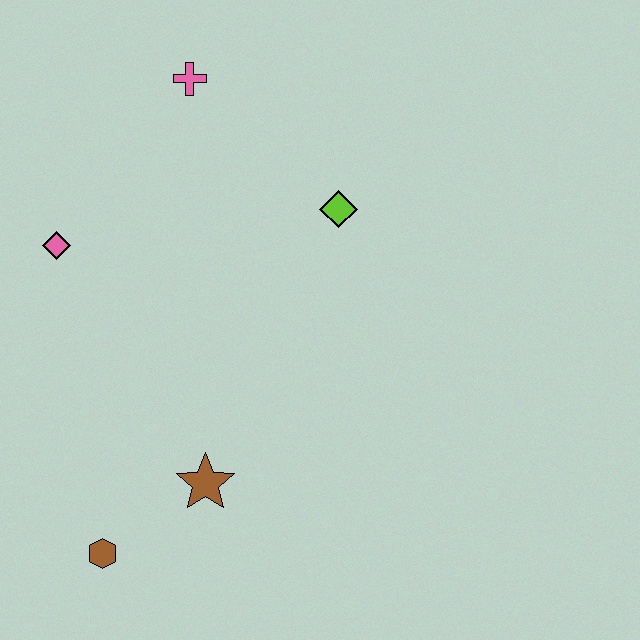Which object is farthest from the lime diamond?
The brown hexagon is farthest from the lime diamond.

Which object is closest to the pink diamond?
The pink cross is closest to the pink diamond.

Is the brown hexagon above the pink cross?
No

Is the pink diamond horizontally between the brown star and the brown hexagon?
No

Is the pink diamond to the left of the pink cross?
Yes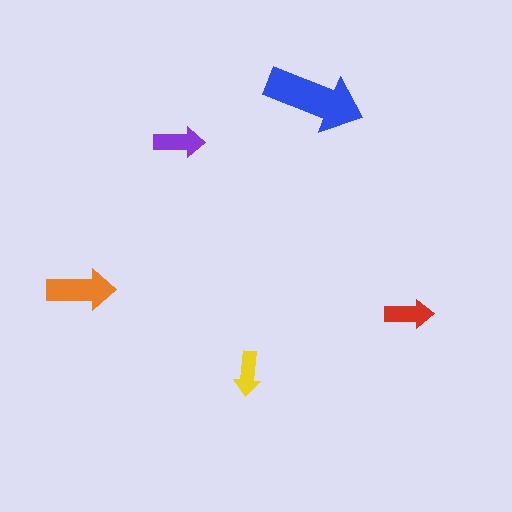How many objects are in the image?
There are 5 objects in the image.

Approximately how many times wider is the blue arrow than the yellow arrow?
About 2 times wider.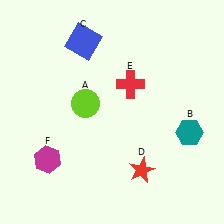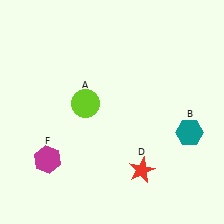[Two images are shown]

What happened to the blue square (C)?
The blue square (C) was removed in Image 2. It was in the top-left area of Image 1.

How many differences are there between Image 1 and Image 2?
There are 2 differences between the two images.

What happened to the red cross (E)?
The red cross (E) was removed in Image 2. It was in the top-right area of Image 1.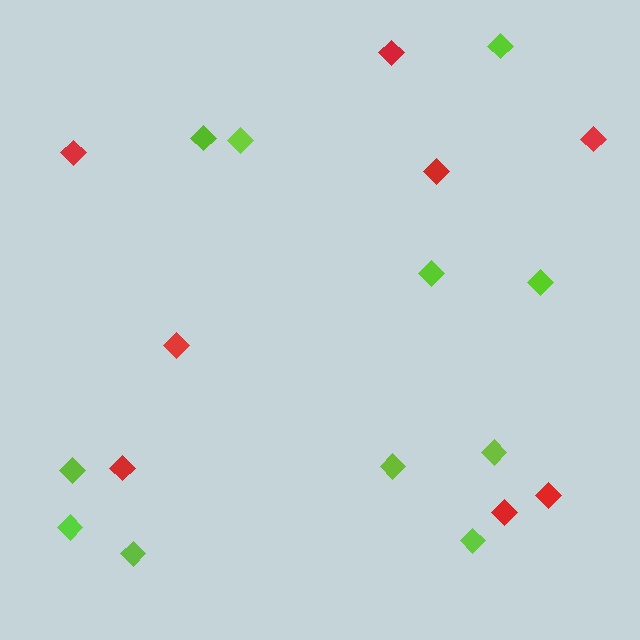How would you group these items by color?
There are 2 groups: one group of red diamonds (8) and one group of lime diamonds (11).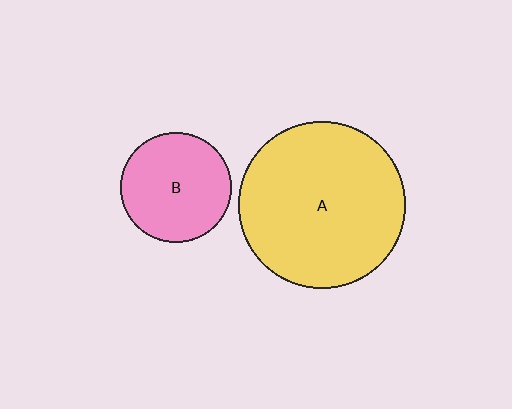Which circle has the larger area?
Circle A (yellow).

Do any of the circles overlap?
No, none of the circles overlap.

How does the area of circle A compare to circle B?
Approximately 2.3 times.